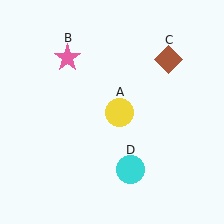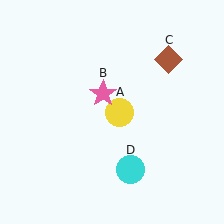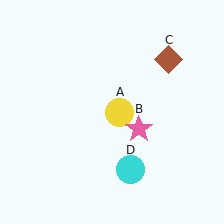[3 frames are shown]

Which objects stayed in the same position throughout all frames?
Yellow circle (object A) and brown diamond (object C) and cyan circle (object D) remained stationary.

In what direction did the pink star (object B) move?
The pink star (object B) moved down and to the right.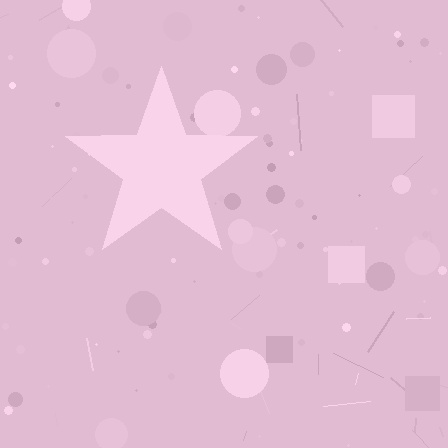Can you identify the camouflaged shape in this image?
The camouflaged shape is a star.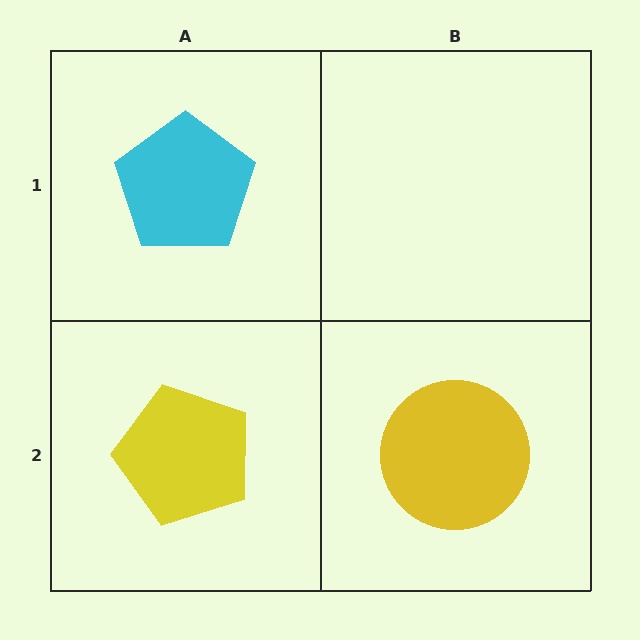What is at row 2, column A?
A yellow pentagon.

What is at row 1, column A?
A cyan pentagon.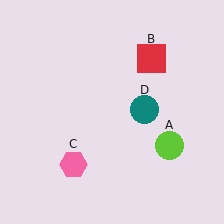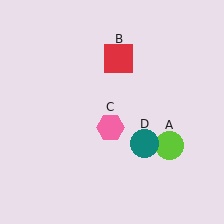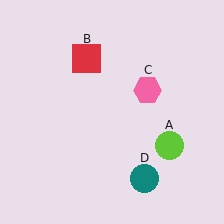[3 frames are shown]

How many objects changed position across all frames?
3 objects changed position: red square (object B), pink hexagon (object C), teal circle (object D).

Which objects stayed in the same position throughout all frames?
Lime circle (object A) remained stationary.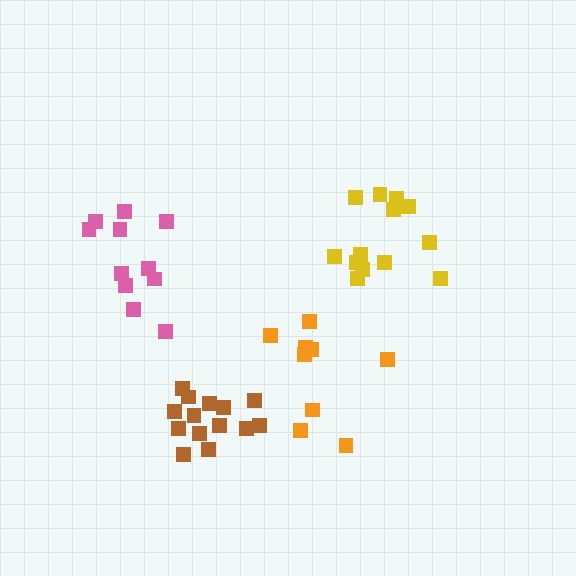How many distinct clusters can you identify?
There are 4 distinct clusters.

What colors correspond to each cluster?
The clusters are colored: yellow, brown, pink, orange.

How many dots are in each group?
Group 1: 13 dots, Group 2: 14 dots, Group 3: 11 dots, Group 4: 9 dots (47 total).